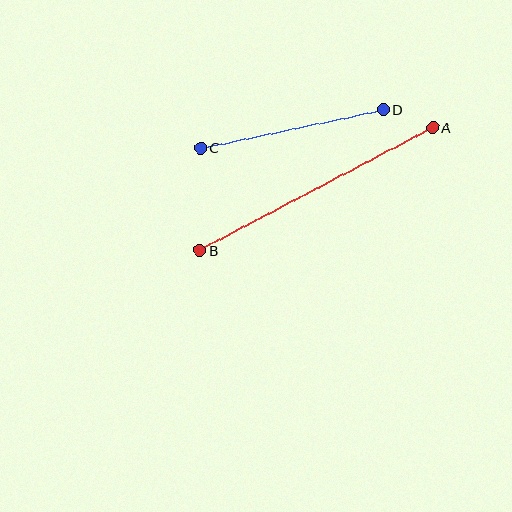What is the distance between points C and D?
The distance is approximately 187 pixels.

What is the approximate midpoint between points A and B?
The midpoint is at approximately (316, 189) pixels.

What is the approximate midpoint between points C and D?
The midpoint is at approximately (292, 129) pixels.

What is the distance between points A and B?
The distance is approximately 264 pixels.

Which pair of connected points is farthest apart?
Points A and B are farthest apart.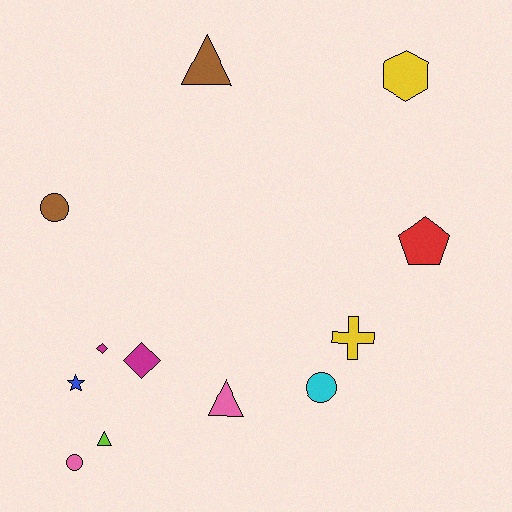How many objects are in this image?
There are 12 objects.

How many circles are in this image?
There are 3 circles.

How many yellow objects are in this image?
There are 2 yellow objects.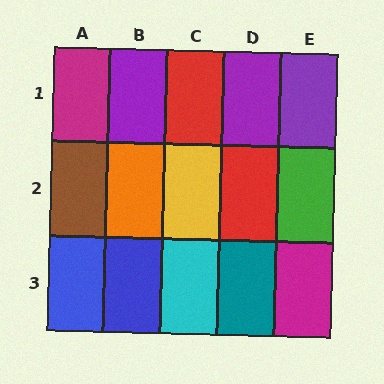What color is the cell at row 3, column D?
Teal.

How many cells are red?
2 cells are red.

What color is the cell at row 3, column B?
Blue.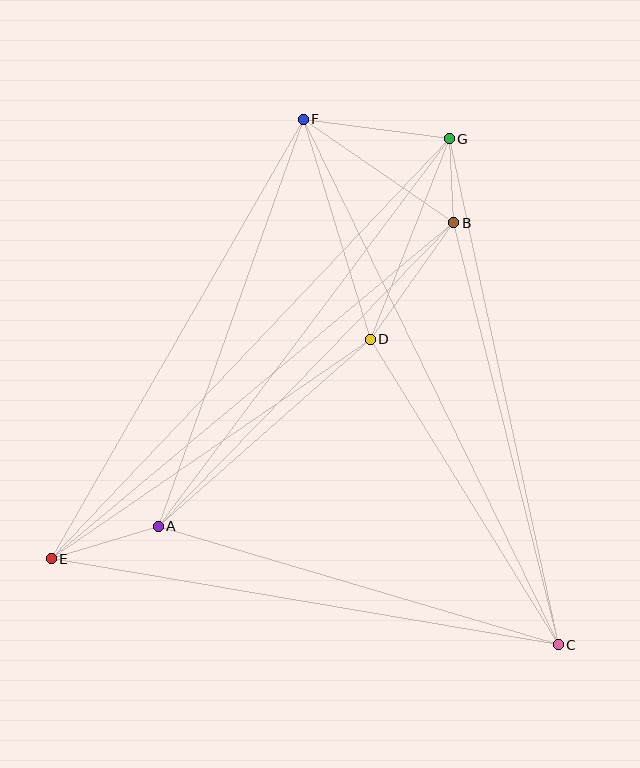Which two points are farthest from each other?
Points C and F are farthest from each other.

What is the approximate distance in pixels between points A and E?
The distance between A and E is approximately 112 pixels.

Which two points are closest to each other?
Points B and G are closest to each other.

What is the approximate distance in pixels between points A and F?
The distance between A and F is approximately 432 pixels.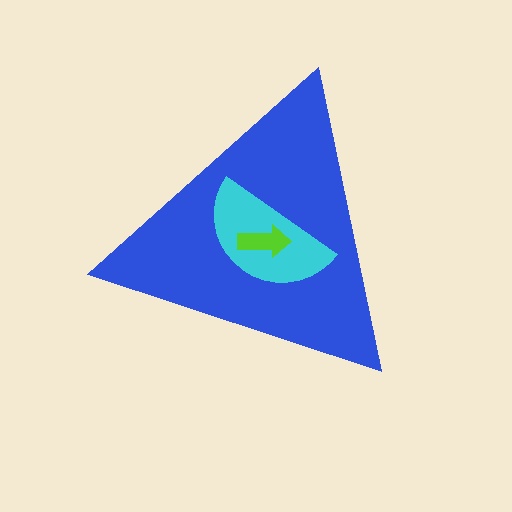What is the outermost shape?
The blue triangle.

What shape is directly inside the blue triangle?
The cyan semicircle.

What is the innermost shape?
The lime arrow.